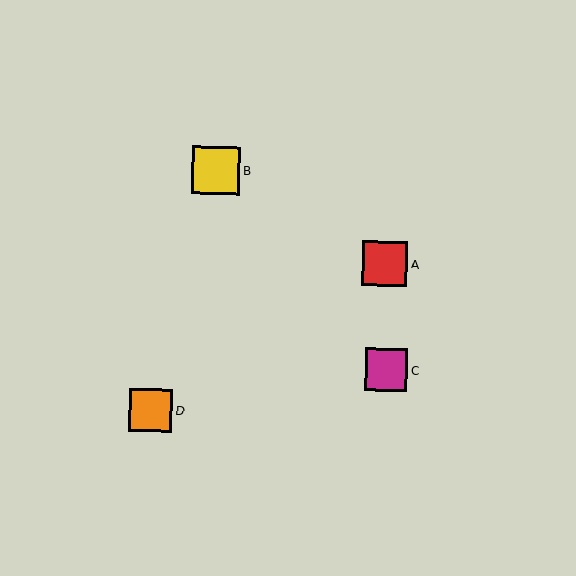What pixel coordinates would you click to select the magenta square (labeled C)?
Click at (386, 370) to select the magenta square C.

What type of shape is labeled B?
Shape B is a yellow square.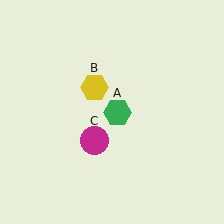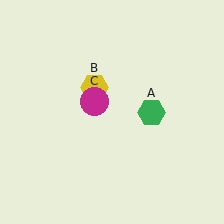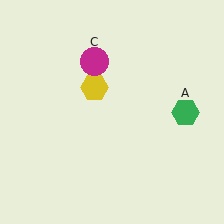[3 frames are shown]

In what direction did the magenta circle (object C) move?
The magenta circle (object C) moved up.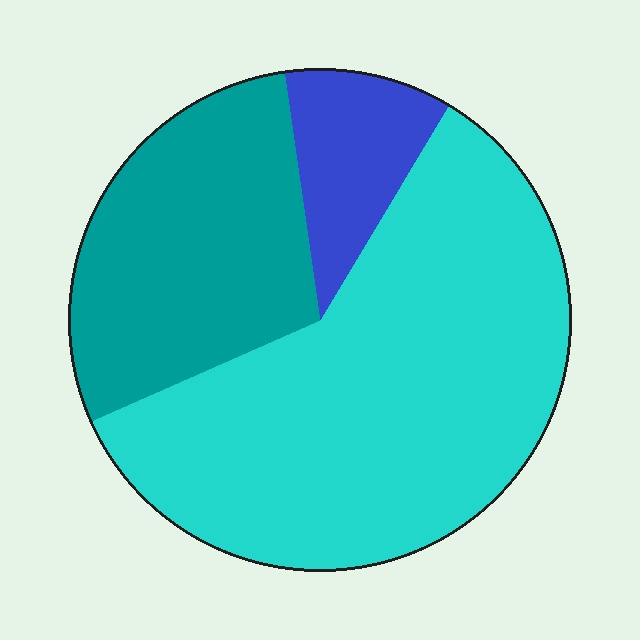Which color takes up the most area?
Cyan, at roughly 60%.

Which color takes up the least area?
Blue, at roughly 10%.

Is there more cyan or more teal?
Cyan.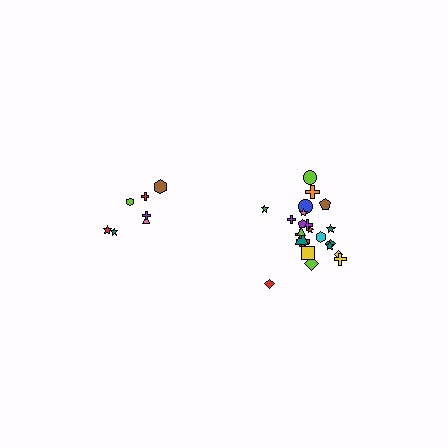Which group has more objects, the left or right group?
The right group.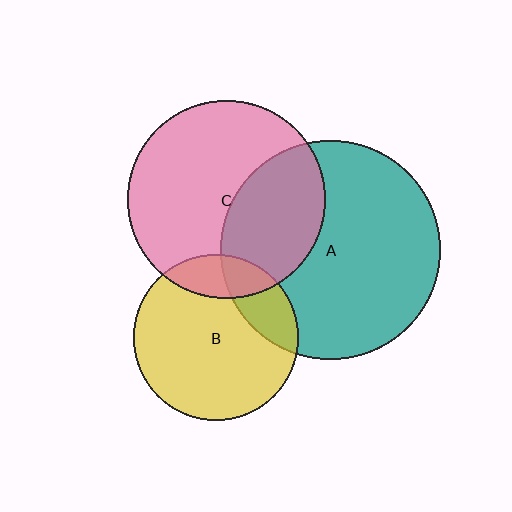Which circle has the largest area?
Circle A (teal).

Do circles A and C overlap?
Yes.